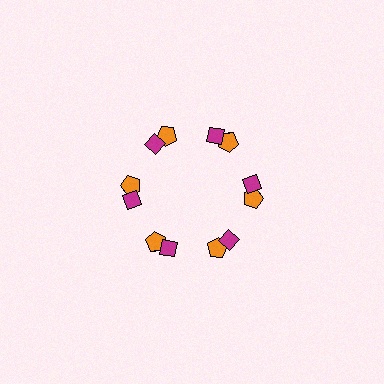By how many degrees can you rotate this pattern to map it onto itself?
The pattern maps onto itself every 60 degrees of rotation.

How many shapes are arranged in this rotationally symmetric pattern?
There are 18 shapes, arranged in 6 groups of 3.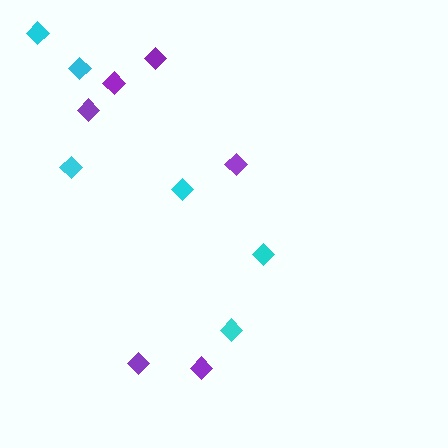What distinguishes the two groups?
There are 2 groups: one group of cyan diamonds (6) and one group of purple diamonds (6).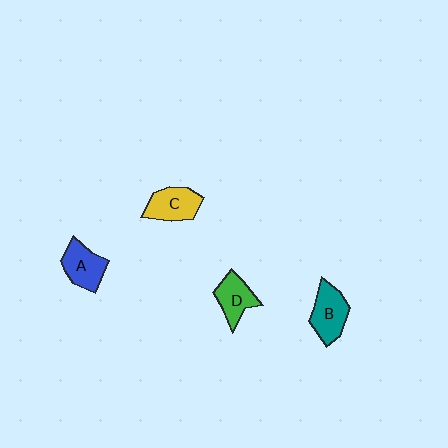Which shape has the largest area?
Shape B (teal).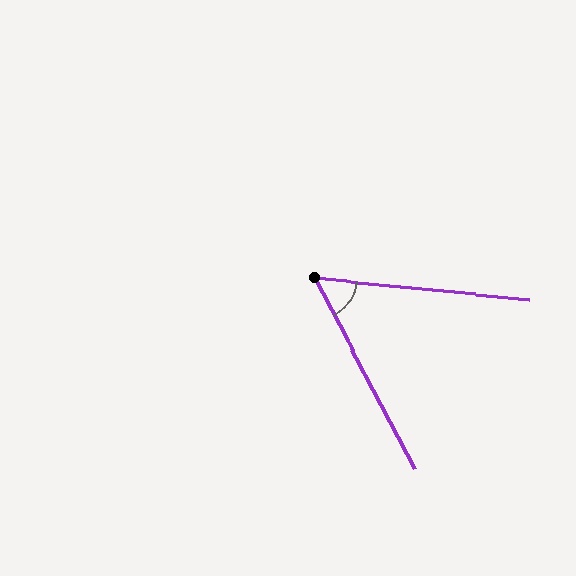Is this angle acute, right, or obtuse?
It is acute.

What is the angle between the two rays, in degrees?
Approximately 57 degrees.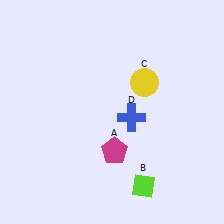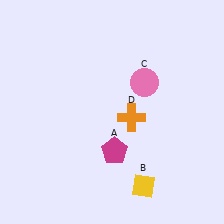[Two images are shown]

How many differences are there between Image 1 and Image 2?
There are 3 differences between the two images.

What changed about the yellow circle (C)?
In Image 1, C is yellow. In Image 2, it changed to pink.